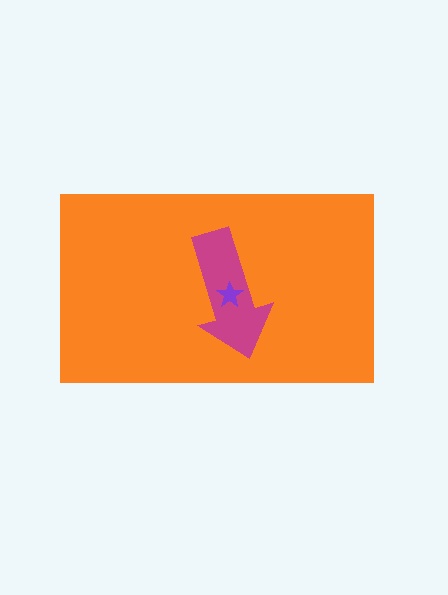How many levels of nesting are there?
3.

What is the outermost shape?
The orange rectangle.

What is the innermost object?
The purple star.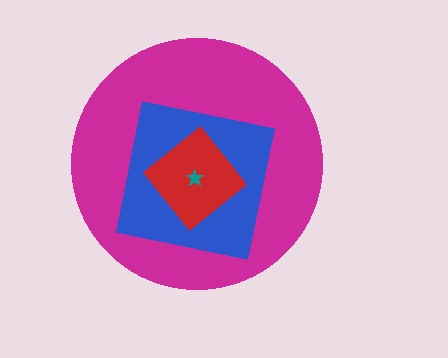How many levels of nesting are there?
4.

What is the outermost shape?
The magenta circle.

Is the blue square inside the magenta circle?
Yes.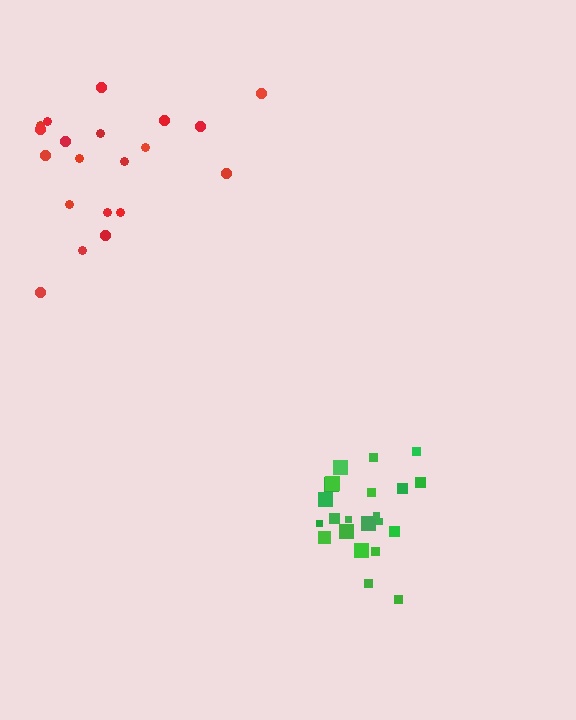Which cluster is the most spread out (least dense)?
Red.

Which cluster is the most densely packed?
Green.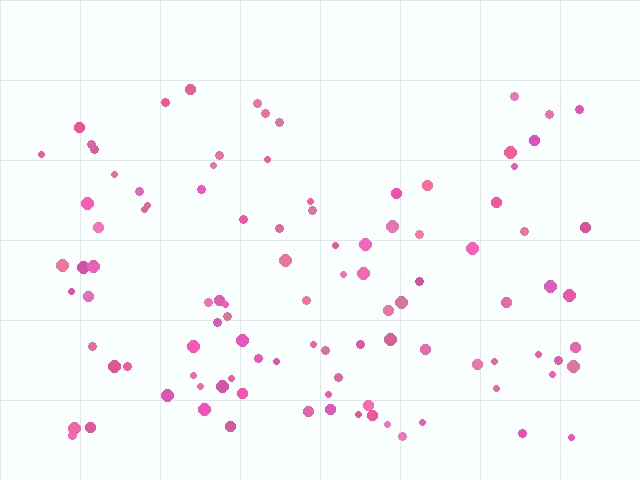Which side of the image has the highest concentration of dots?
The bottom.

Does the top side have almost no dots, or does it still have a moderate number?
Still a moderate number, just noticeably fewer than the bottom.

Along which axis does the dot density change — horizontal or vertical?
Vertical.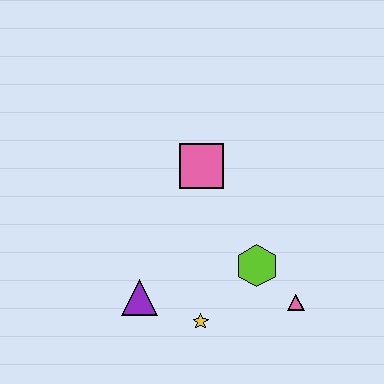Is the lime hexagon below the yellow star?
No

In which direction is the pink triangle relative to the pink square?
The pink triangle is below the pink square.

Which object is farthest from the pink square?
The pink triangle is farthest from the pink square.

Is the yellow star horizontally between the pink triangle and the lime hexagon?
No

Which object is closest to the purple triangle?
The yellow star is closest to the purple triangle.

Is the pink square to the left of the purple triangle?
No